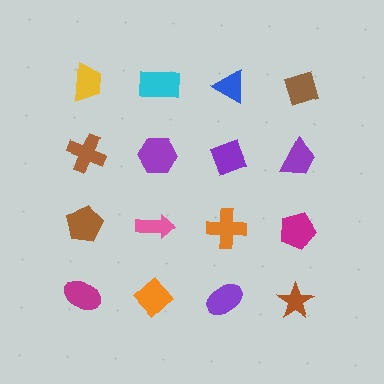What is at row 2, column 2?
A purple hexagon.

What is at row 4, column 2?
An orange diamond.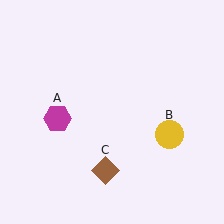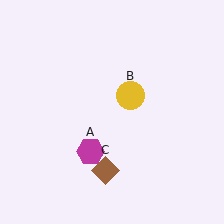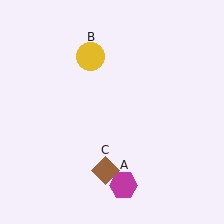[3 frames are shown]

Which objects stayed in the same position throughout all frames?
Brown diamond (object C) remained stationary.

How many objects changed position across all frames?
2 objects changed position: magenta hexagon (object A), yellow circle (object B).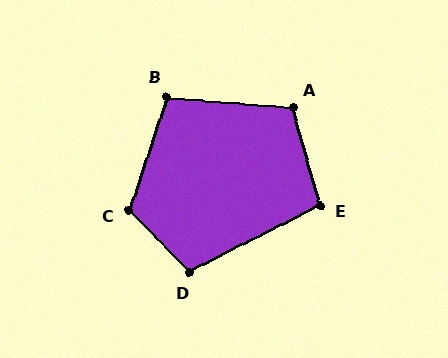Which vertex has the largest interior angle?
C, at approximately 117 degrees.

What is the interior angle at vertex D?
Approximately 107 degrees (obtuse).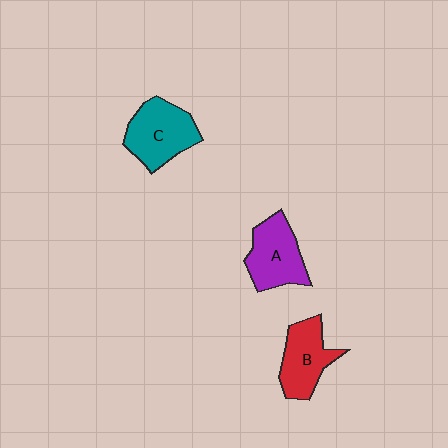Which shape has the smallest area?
Shape B (red).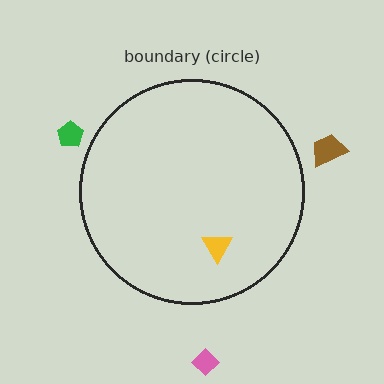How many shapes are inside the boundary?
1 inside, 3 outside.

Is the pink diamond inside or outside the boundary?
Outside.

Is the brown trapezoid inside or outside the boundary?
Outside.